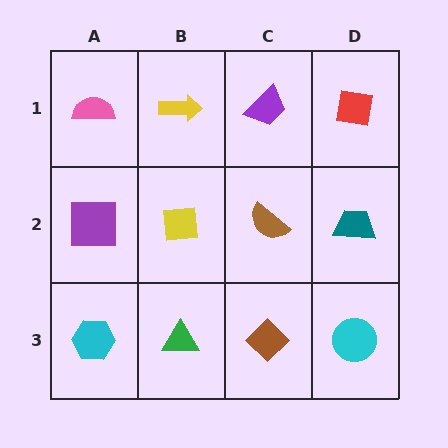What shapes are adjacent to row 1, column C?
A brown semicircle (row 2, column C), a yellow arrow (row 1, column B), a red square (row 1, column D).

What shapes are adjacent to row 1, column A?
A purple square (row 2, column A), a yellow arrow (row 1, column B).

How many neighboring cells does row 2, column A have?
3.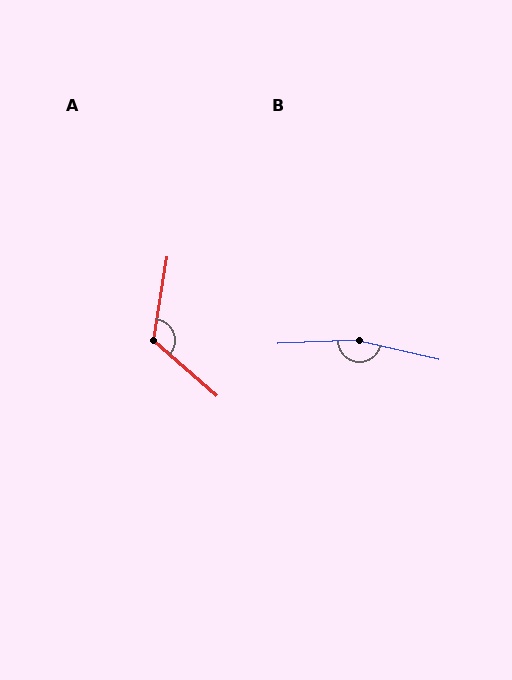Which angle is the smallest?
A, at approximately 122 degrees.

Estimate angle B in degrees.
Approximately 164 degrees.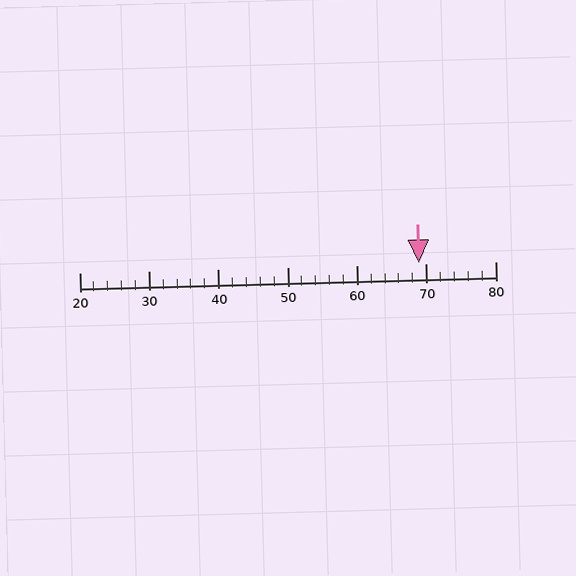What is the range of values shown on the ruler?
The ruler shows values from 20 to 80.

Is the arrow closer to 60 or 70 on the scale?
The arrow is closer to 70.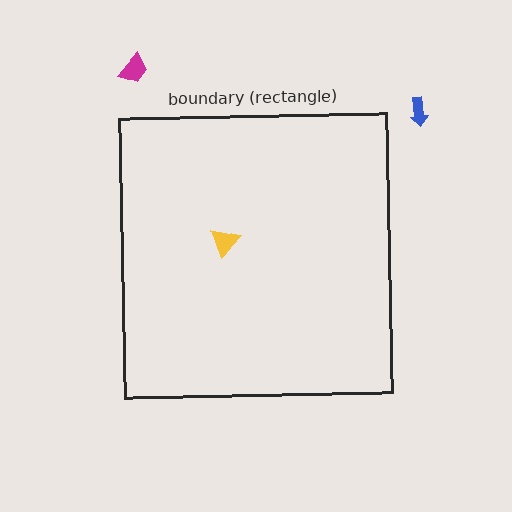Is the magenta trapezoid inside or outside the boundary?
Outside.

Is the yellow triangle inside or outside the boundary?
Inside.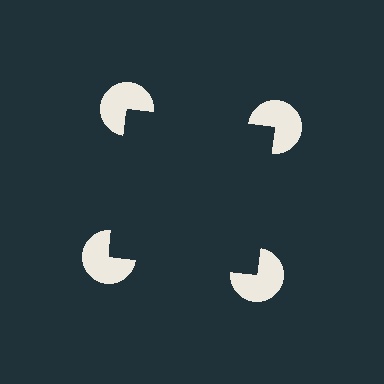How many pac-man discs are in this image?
There are 4 — one at each vertex of the illusory square.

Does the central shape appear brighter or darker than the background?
It typically appears slightly darker than the background, even though no actual brightness change is drawn.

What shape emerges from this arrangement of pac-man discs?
An illusory square — its edges are inferred from the aligned wedge cuts in the pac-man discs, not physically drawn.